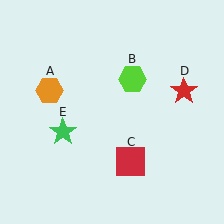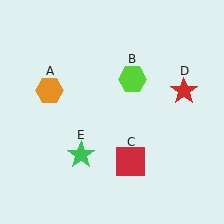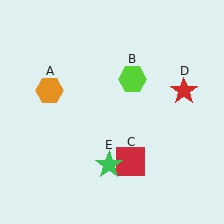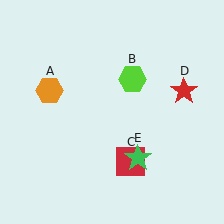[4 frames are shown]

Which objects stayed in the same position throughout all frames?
Orange hexagon (object A) and lime hexagon (object B) and red square (object C) and red star (object D) remained stationary.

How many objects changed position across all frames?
1 object changed position: green star (object E).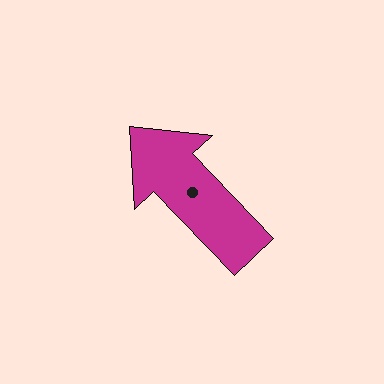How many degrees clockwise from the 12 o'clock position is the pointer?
Approximately 316 degrees.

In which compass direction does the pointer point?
Northwest.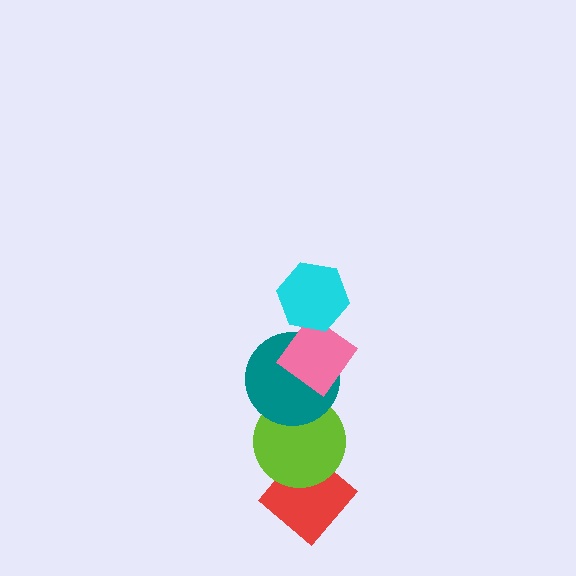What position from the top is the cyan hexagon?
The cyan hexagon is 1st from the top.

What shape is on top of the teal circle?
The pink diamond is on top of the teal circle.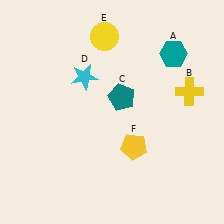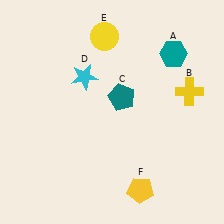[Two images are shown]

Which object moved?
The yellow pentagon (F) moved down.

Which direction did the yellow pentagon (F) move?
The yellow pentagon (F) moved down.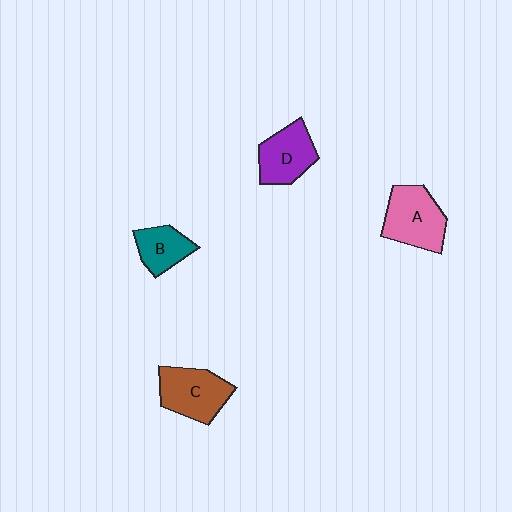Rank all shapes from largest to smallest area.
From largest to smallest: A (pink), C (brown), D (purple), B (teal).